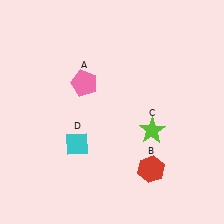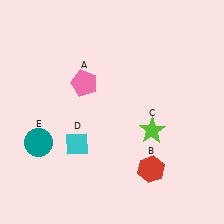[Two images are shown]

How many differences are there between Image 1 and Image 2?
There is 1 difference between the two images.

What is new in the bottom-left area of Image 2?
A teal circle (E) was added in the bottom-left area of Image 2.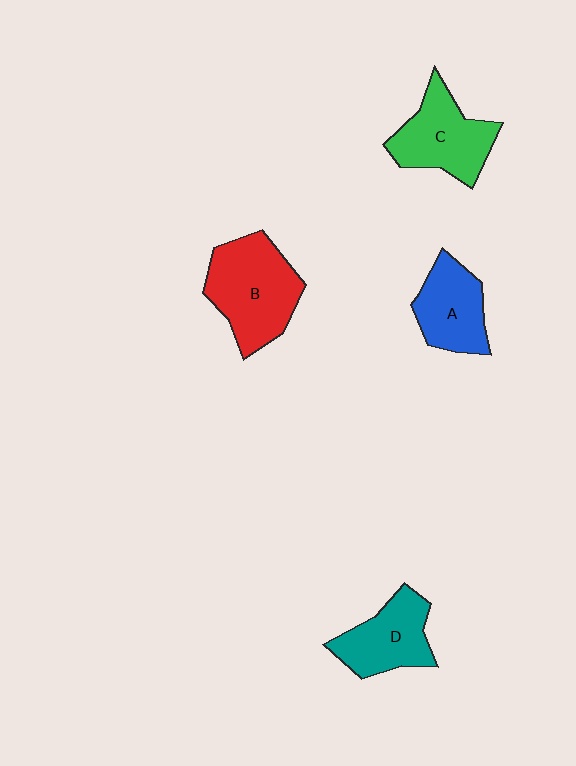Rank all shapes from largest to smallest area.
From largest to smallest: B (red), C (green), D (teal), A (blue).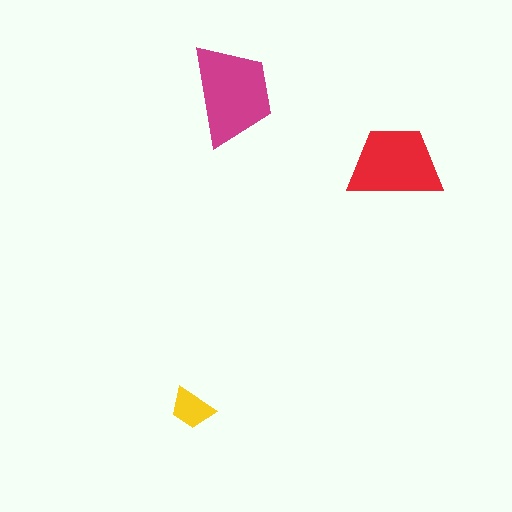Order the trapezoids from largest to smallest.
the magenta one, the red one, the yellow one.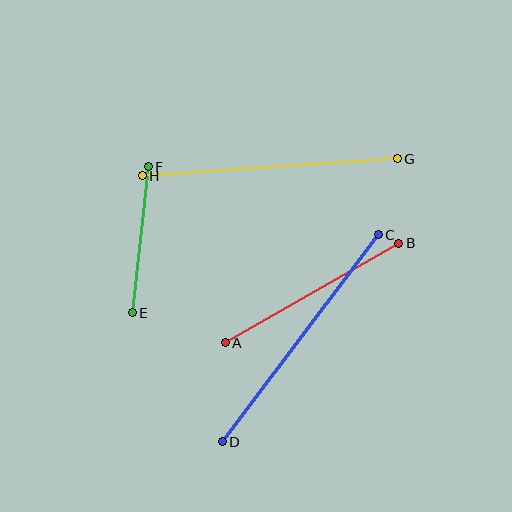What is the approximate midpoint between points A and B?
The midpoint is at approximately (312, 293) pixels.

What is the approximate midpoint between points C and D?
The midpoint is at approximately (300, 338) pixels.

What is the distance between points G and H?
The distance is approximately 256 pixels.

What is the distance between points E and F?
The distance is approximately 147 pixels.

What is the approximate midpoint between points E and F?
The midpoint is at approximately (140, 240) pixels.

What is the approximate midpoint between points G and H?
The midpoint is at approximately (270, 167) pixels.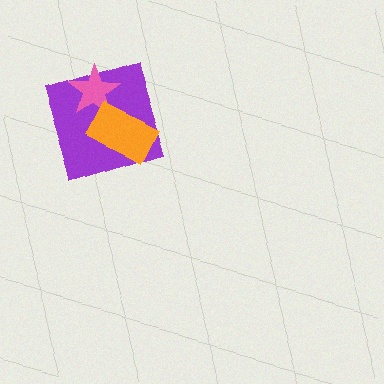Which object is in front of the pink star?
The orange rectangle is in front of the pink star.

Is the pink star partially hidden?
Yes, it is partially covered by another shape.